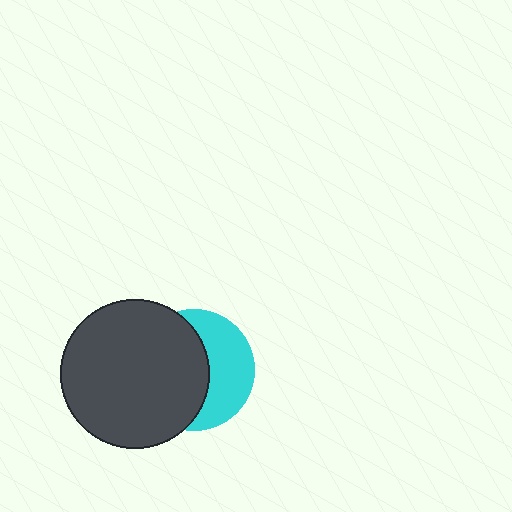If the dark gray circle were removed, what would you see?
You would see the complete cyan circle.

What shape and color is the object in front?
The object in front is a dark gray circle.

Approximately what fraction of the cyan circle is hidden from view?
Roughly 57% of the cyan circle is hidden behind the dark gray circle.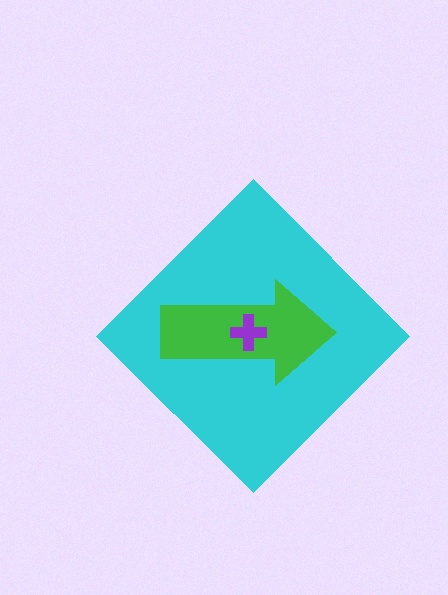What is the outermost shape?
The cyan diamond.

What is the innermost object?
The purple cross.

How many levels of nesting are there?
3.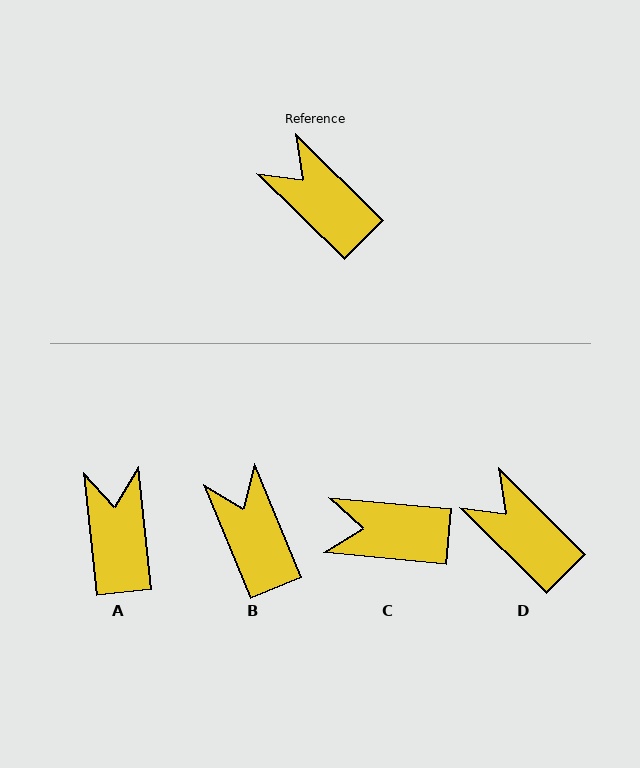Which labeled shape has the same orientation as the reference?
D.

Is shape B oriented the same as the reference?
No, it is off by about 23 degrees.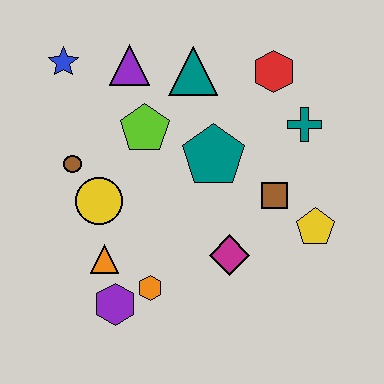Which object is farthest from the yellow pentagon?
The blue star is farthest from the yellow pentagon.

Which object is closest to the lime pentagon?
The purple triangle is closest to the lime pentagon.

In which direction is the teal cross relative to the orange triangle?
The teal cross is to the right of the orange triangle.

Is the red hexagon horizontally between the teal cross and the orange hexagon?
Yes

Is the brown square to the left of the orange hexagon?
No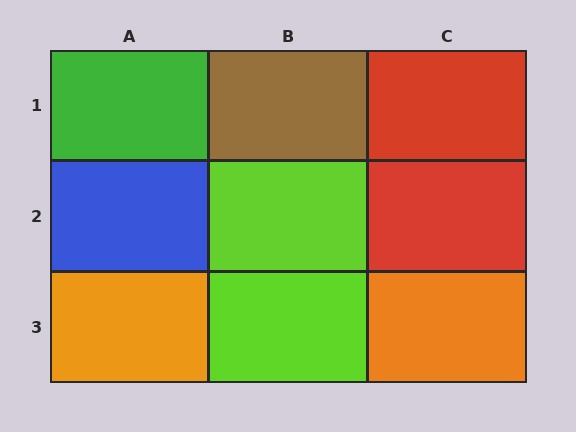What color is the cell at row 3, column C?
Orange.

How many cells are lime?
2 cells are lime.